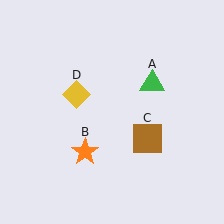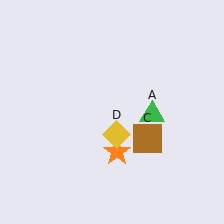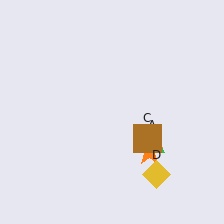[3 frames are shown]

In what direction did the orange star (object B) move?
The orange star (object B) moved right.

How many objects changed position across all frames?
3 objects changed position: green triangle (object A), orange star (object B), yellow diamond (object D).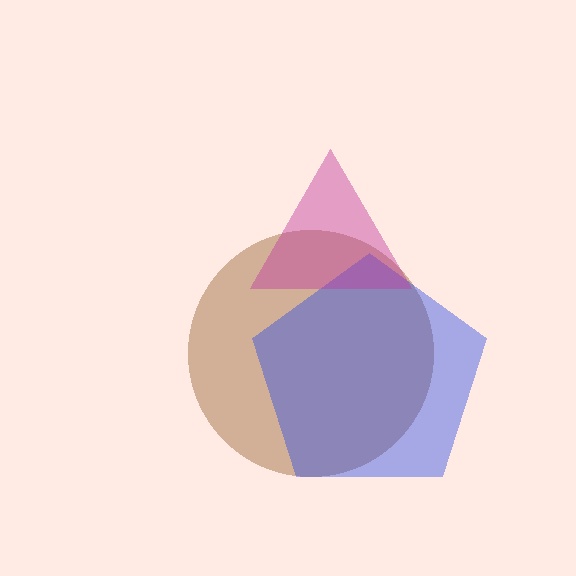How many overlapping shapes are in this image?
There are 3 overlapping shapes in the image.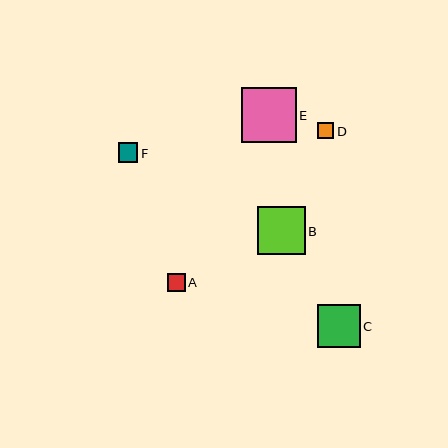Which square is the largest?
Square E is the largest with a size of approximately 55 pixels.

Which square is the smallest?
Square D is the smallest with a size of approximately 16 pixels.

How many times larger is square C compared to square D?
Square C is approximately 2.7 times the size of square D.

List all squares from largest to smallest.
From largest to smallest: E, B, C, F, A, D.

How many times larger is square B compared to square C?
Square B is approximately 1.1 times the size of square C.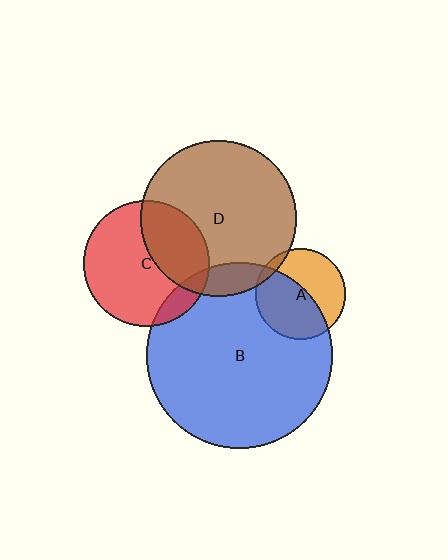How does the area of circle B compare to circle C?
Approximately 2.2 times.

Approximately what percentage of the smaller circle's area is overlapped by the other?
Approximately 10%.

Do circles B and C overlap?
Yes.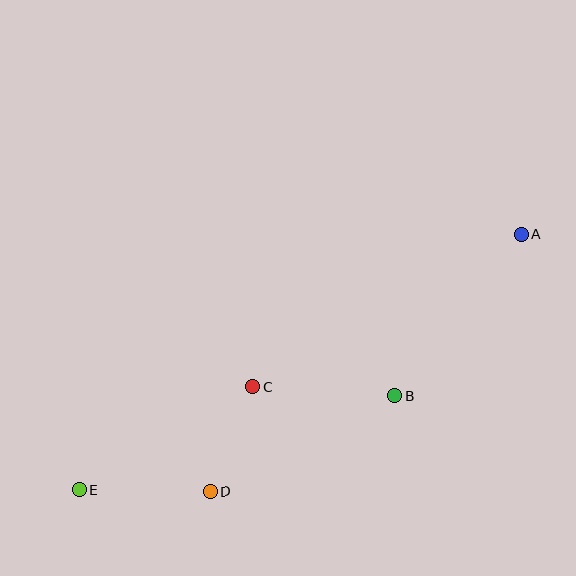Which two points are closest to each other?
Points C and D are closest to each other.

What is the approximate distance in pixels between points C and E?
The distance between C and E is approximately 202 pixels.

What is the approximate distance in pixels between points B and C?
The distance between B and C is approximately 142 pixels.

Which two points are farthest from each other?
Points A and E are farthest from each other.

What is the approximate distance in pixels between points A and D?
The distance between A and D is approximately 403 pixels.